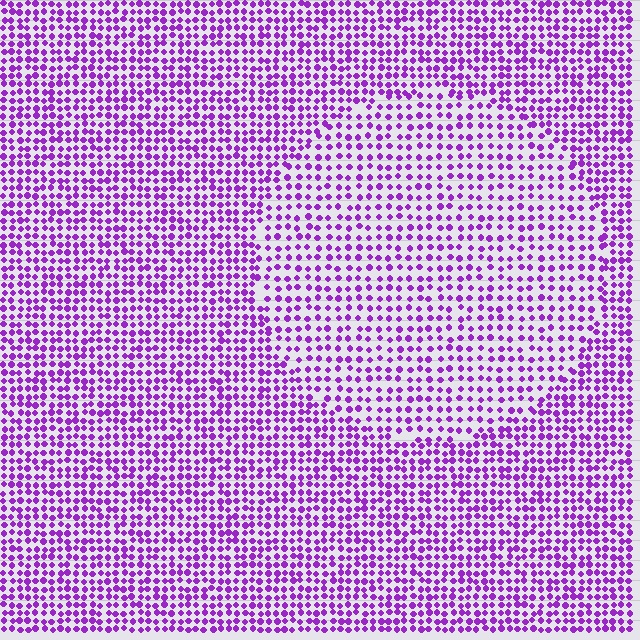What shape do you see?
I see a circle.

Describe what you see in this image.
The image contains small purple elements arranged at two different densities. A circle-shaped region is visible where the elements are less densely packed than the surrounding area.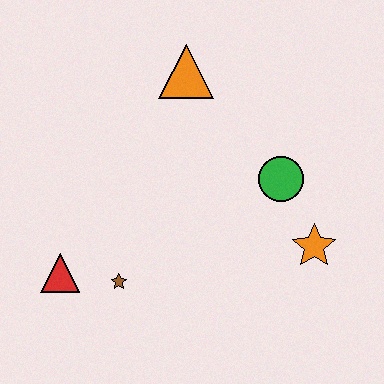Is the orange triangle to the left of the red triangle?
No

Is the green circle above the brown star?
Yes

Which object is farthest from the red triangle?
The orange star is farthest from the red triangle.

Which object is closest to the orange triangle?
The green circle is closest to the orange triangle.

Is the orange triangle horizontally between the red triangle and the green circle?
Yes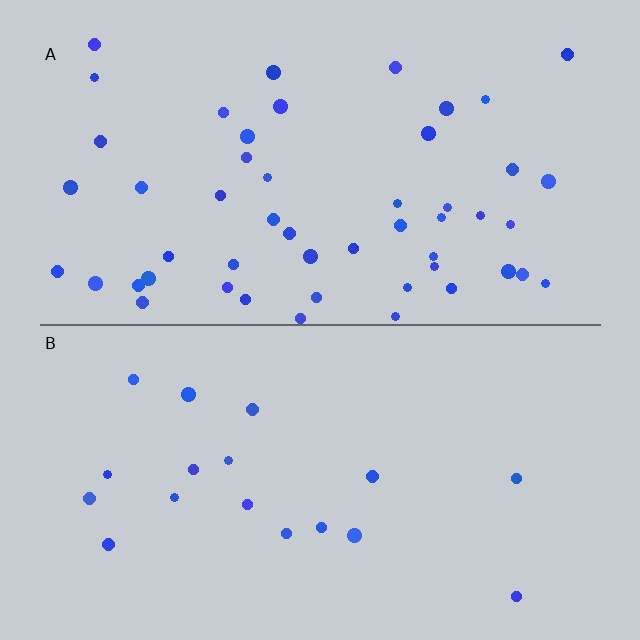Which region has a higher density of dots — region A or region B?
A (the top).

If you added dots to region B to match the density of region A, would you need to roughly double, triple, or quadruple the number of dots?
Approximately triple.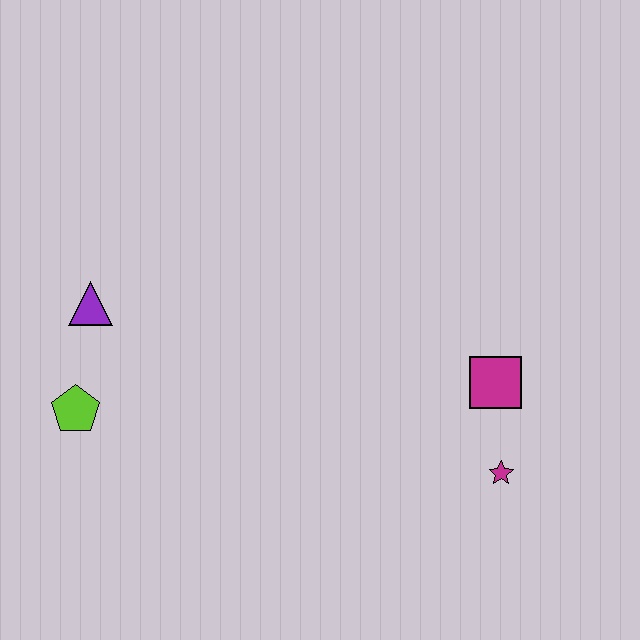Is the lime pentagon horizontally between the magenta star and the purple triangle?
No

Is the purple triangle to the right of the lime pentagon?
Yes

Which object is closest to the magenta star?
The magenta square is closest to the magenta star.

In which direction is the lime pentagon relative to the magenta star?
The lime pentagon is to the left of the magenta star.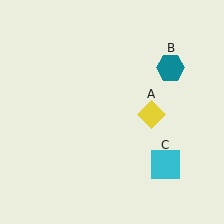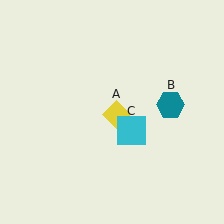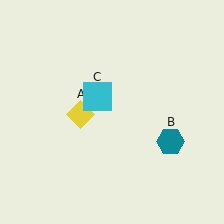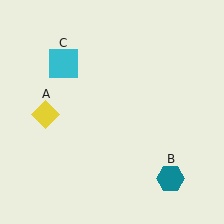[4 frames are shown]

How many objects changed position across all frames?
3 objects changed position: yellow diamond (object A), teal hexagon (object B), cyan square (object C).